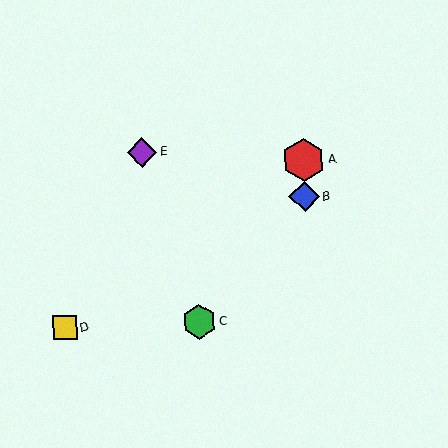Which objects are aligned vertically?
Objects A, B are aligned vertically.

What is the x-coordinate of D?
Object D is at x≈65.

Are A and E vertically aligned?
No, A is at x≈304 and E is at x≈142.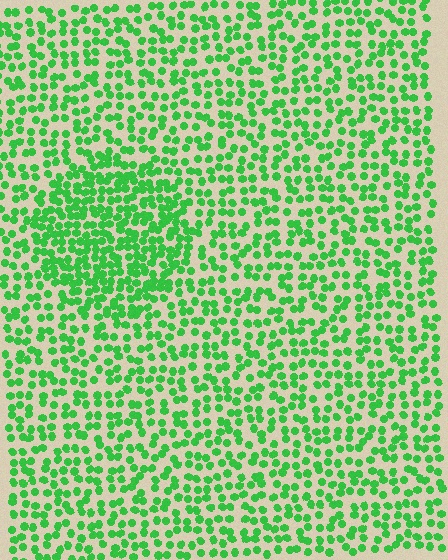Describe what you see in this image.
The image contains small green elements arranged at two different densities. A circle-shaped region is visible where the elements are more densely packed than the surrounding area.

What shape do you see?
I see a circle.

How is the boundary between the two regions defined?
The boundary is defined by a change in element density (approximately 1.7x ratio). All elements are the same color, size, and shape.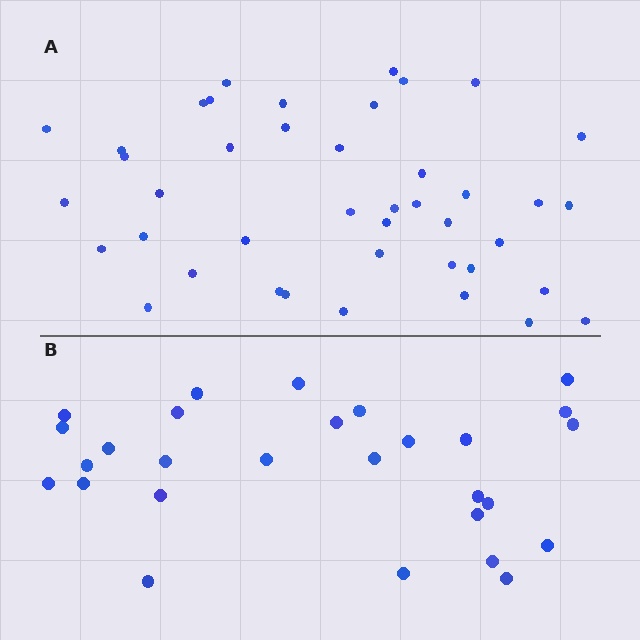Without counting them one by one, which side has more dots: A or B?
Region A (the top region) has more dots.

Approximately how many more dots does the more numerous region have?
Region A has approximately 15 more dots than region B.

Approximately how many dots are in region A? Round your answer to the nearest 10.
About 40 dots. (The exact count is 42, which rounds to 40.)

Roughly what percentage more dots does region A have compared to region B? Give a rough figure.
About 50% more.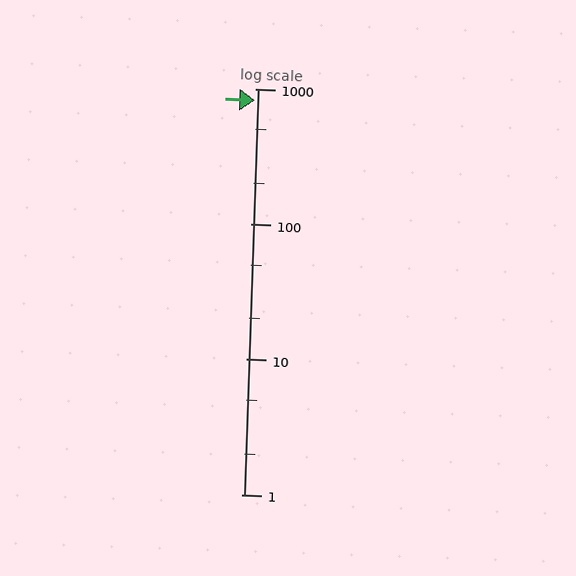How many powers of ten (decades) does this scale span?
The scale spans 3 decades, from 1 to 1000.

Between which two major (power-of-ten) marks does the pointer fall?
The pointer is between 100 and 1000.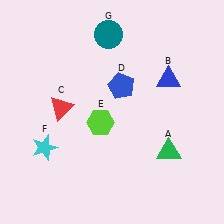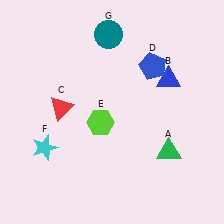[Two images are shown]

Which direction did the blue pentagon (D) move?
The blue pentagon (D) moved right.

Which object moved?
The blue pentagon (D) moved right.